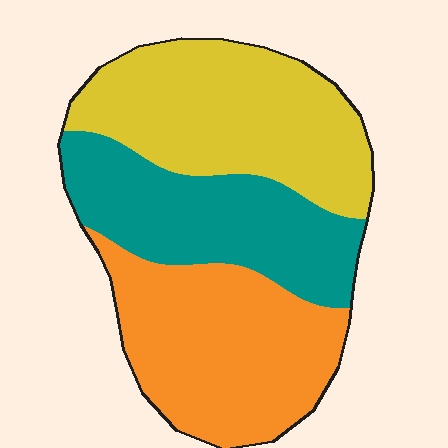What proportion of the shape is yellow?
Yellow takes up about three eighths (3/8) of the shape.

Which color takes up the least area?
Teal, at roughly 30%.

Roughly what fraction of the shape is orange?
Orange takes up between a quarter and a half of the shape.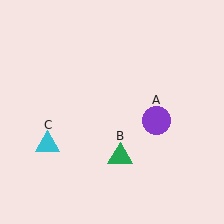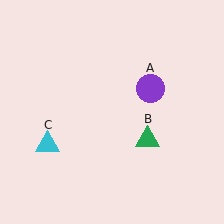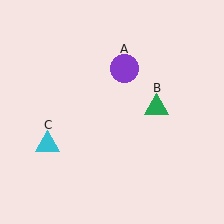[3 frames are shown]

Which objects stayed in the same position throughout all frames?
Cyan triangle (object C) remained stationary.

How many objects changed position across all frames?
2 objects changed position: purple circle (object A), green triangle (object B).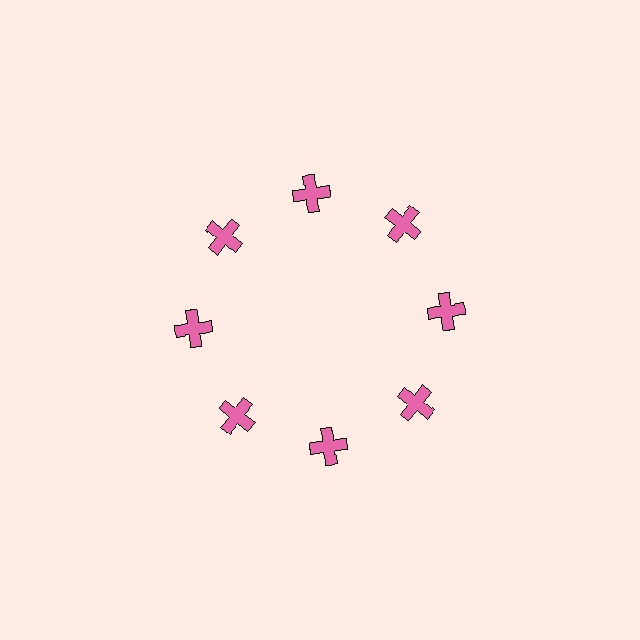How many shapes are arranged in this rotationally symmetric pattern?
There are 8 shapes, arranged in 8 groups of 1.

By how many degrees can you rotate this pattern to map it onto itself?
The pattern maps onto itself every 45 degrees of rotation.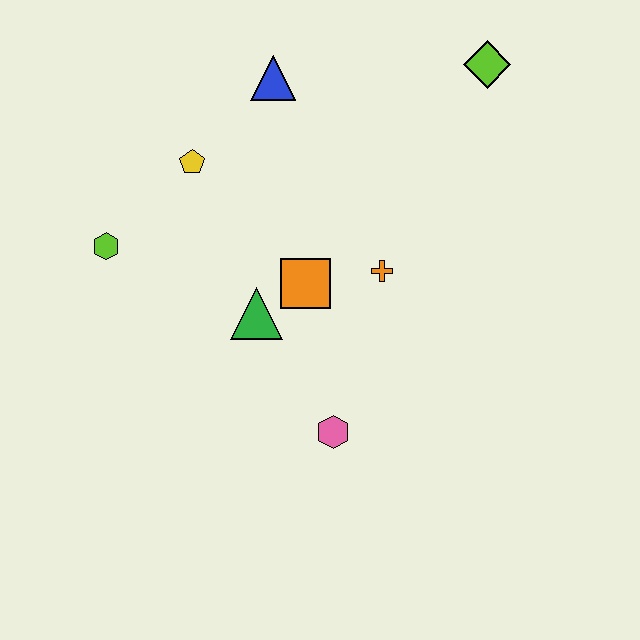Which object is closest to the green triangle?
The orange square is closest to the green triangle.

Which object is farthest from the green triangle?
The lime diamond is farthest from the green triangle.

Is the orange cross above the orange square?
Yes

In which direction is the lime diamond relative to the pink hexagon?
The lime diamond is above the pink hexagon.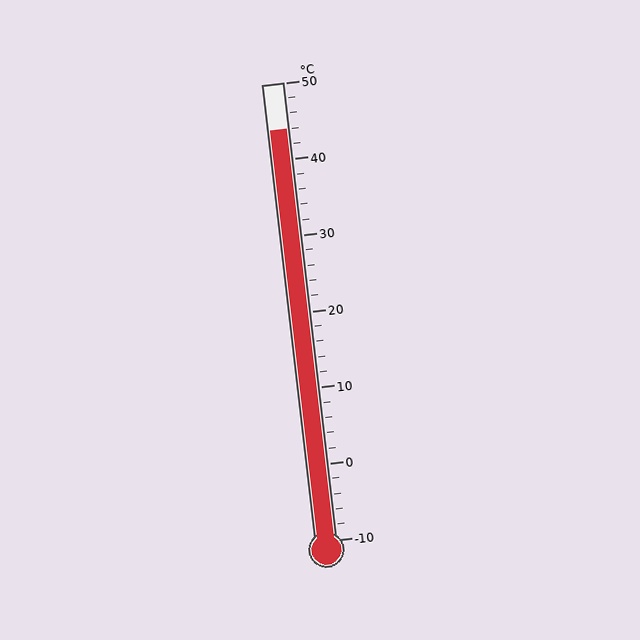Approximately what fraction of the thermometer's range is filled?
The thermometer is filled to approximately 90% of its range.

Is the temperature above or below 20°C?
The temperature is above 20°C.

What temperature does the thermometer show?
The thermometer shows approximately 44°C.